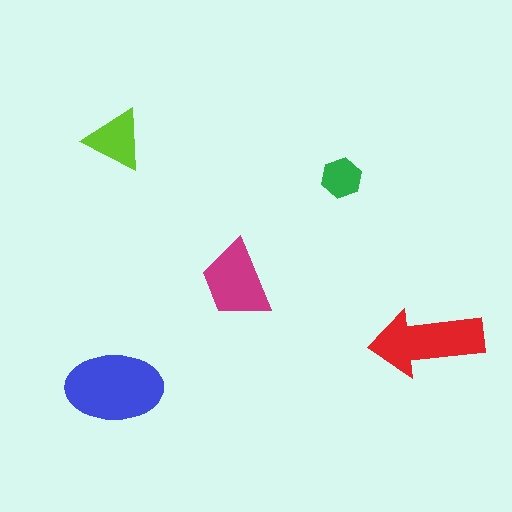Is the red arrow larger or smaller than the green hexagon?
Larger.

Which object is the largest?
The blue ellipse.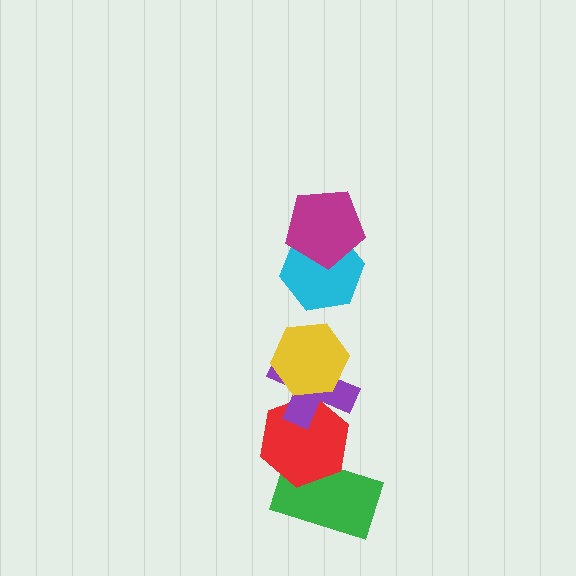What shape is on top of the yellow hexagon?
The cyan hexagon is on top of the yellow hexagon.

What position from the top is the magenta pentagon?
The magenta pentagon is 1st from the top.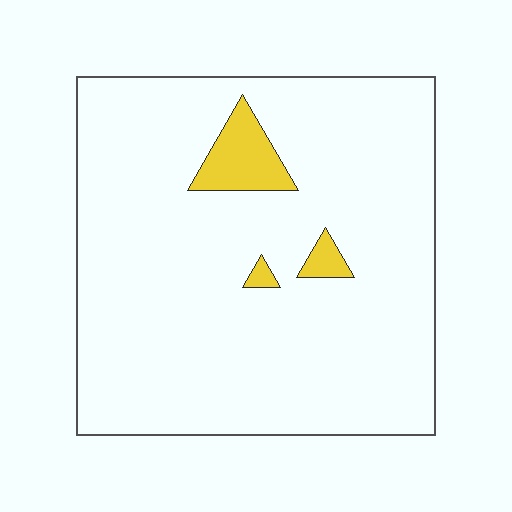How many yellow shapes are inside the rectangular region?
3.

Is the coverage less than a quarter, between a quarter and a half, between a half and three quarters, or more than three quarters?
Less than a quarter.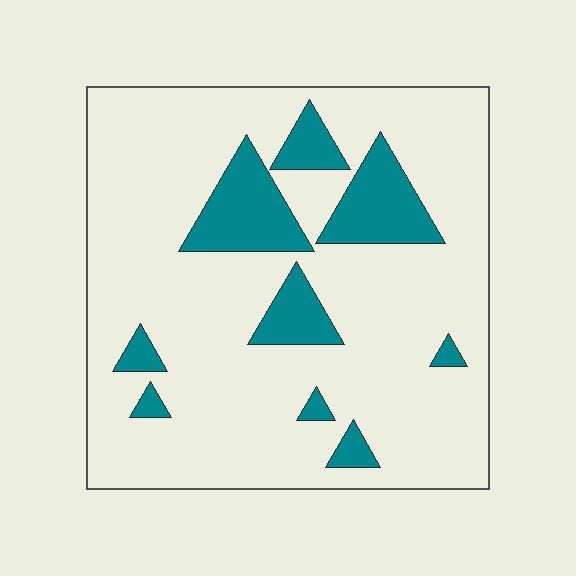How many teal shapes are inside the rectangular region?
9.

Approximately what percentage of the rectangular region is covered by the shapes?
Approximately 15%.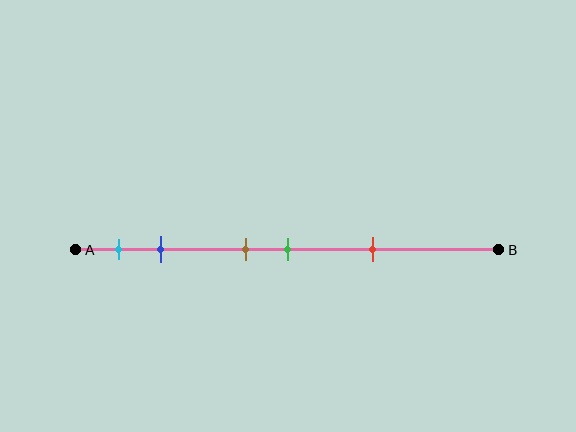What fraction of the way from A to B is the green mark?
The green mark is approximately 50% (0.5) of the way from A to B.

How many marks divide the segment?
There are 5 marks dividing the segment.